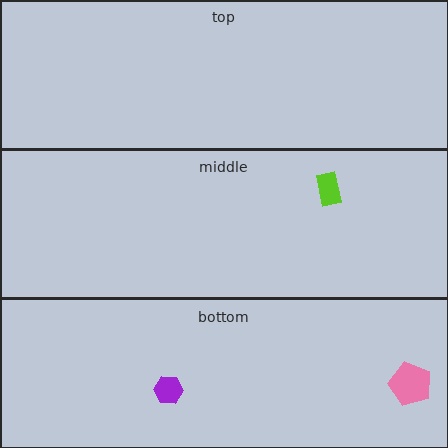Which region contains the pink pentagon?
The bottom region.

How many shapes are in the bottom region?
2.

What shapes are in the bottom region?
The purple hexagon, the pink pentagon.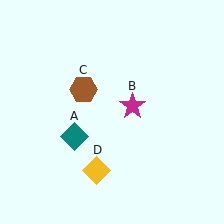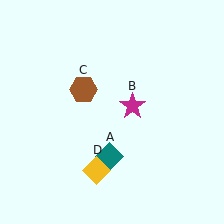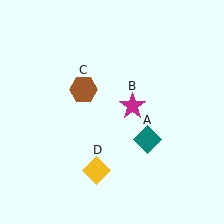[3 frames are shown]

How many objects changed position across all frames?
1 object changed position: teal diamond (object A).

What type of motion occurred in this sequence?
The teal diamond (object A) rotated counterclockwise around the center of the scene.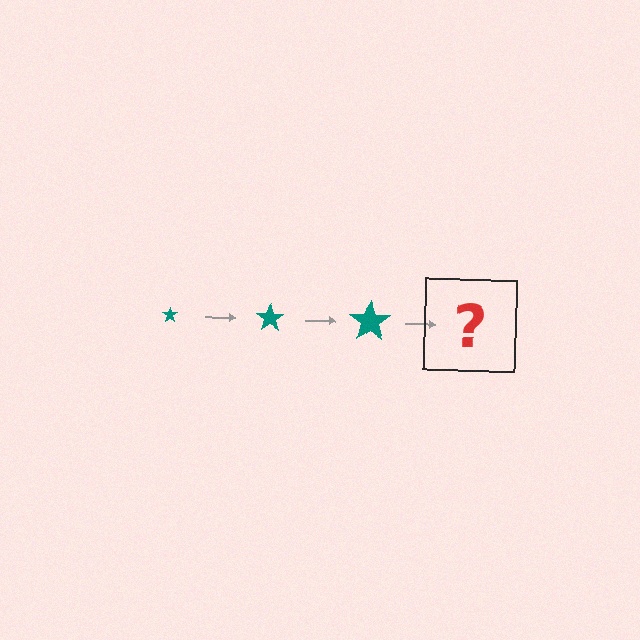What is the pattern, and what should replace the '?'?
The pattern is that the star gets progressively larger each step. The '?' should be a teal star, larger than the previous one.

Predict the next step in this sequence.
The next step is a teal star, larger than the previous one.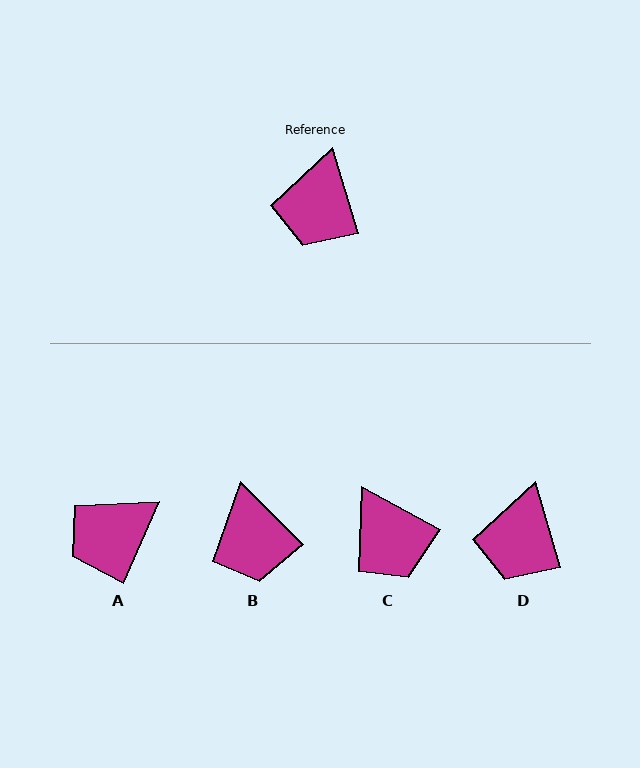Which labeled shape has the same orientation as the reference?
D.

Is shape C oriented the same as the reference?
No, it is off by about 45 degrees.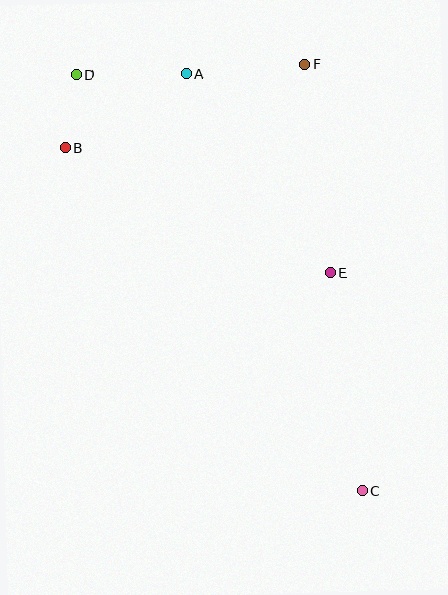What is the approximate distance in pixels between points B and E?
The distance between B and E is approximately 294 pixels.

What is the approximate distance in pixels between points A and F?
The distance between A and F is approximately 118 pixels.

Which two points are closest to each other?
Points B and D are closest to each other.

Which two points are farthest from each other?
Points C and D are farthest from each other.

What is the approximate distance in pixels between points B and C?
The distance between B and C is approximately 454 pixels.